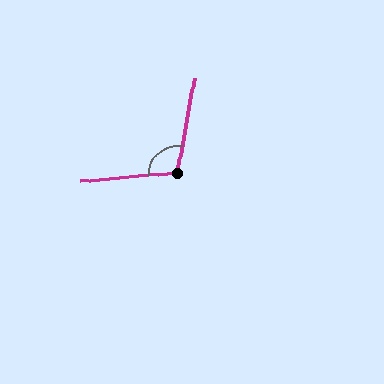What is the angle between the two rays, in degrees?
Approximately 105 degrees.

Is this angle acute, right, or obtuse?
It is obtuse.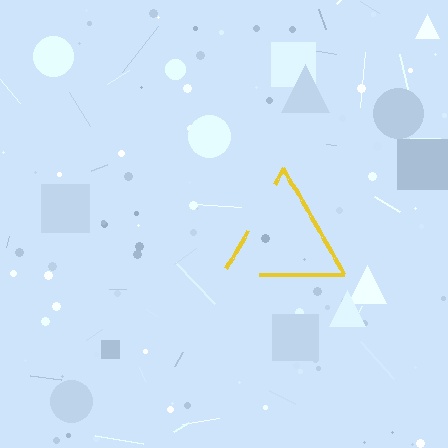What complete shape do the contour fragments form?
The contour fragments form a triangle.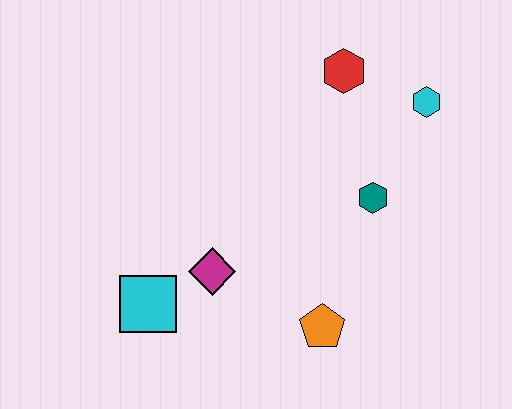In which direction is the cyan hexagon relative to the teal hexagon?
The cyan hexagon is above the teal hexagon.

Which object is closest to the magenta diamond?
The cyan square is closest to the magenta diamond.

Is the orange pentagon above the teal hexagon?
No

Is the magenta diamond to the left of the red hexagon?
Yes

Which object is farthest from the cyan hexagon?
The cyan square is farthest from the cyan hexagon.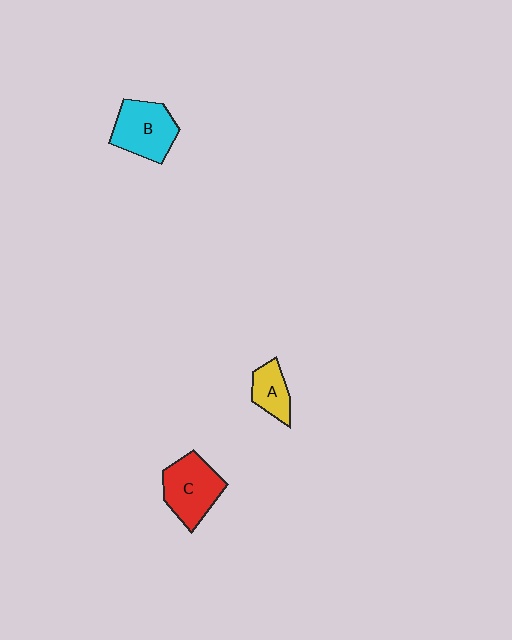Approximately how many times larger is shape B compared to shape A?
Approximately 1.8 times.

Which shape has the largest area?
Shape C (red).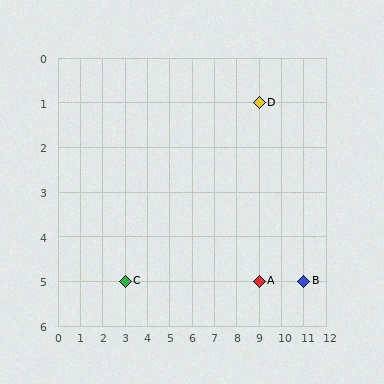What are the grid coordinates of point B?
Point B is at grid coordinates (11, 5).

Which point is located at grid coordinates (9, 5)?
Point A is at (9, 5).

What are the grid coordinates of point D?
Point D is at grid coordinates (9, 1).